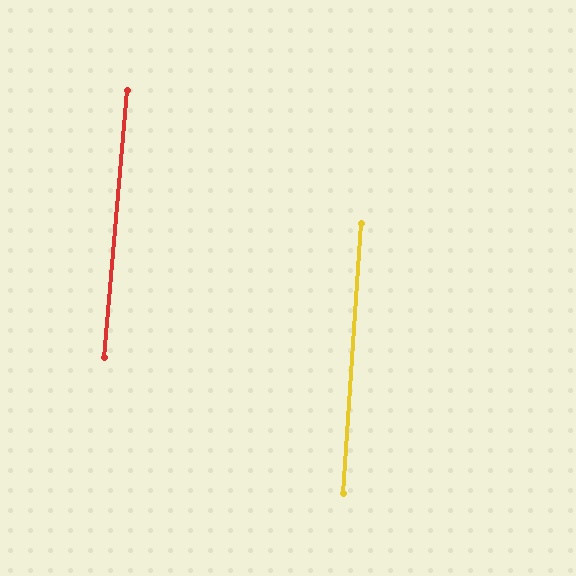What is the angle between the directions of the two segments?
Approximately 1 degree.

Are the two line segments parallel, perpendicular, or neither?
Parallel — their directions differ by only 1.0°.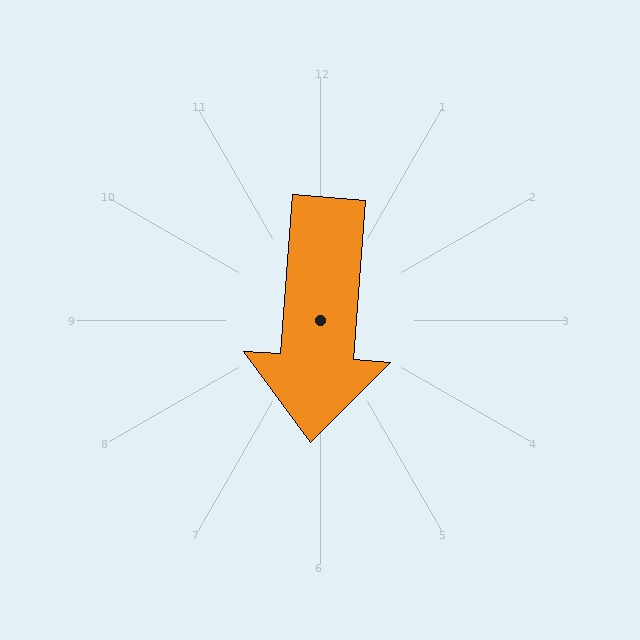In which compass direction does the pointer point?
South.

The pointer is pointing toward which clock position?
Roughly 6 o'clock.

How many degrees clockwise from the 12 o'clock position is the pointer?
Approximately 184 degrees.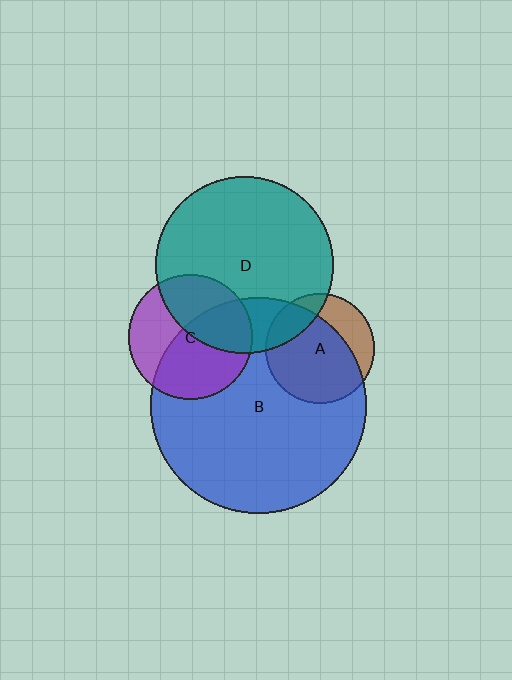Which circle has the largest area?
Circle B (blue).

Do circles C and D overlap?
Yes.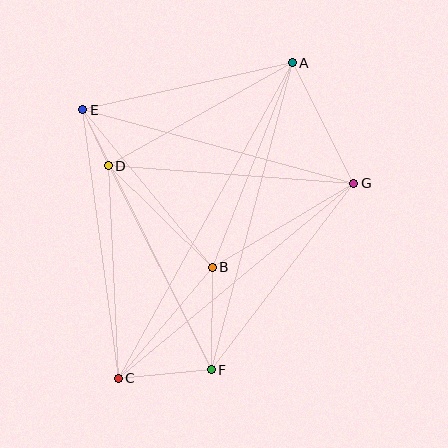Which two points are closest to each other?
Points D and E are closest to each other.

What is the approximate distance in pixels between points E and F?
The distance between E and F is approximately 290 pixels.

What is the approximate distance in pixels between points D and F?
The distance between D and F is approximately 228 pixels.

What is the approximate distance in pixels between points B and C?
The distance between B and C is approximately 146 pixels.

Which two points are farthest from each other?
Points A and C are farthest from each other.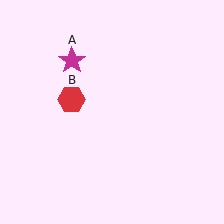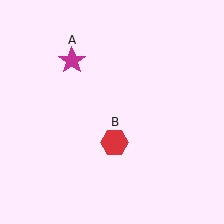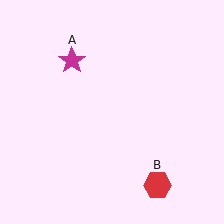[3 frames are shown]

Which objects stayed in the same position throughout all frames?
Magenta star (object A) remained stationary.